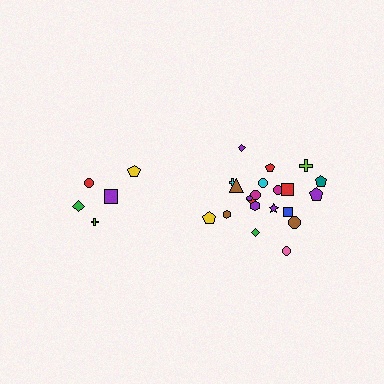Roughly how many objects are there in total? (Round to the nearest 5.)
Roughly 25 objects in total.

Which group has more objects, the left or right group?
The right group.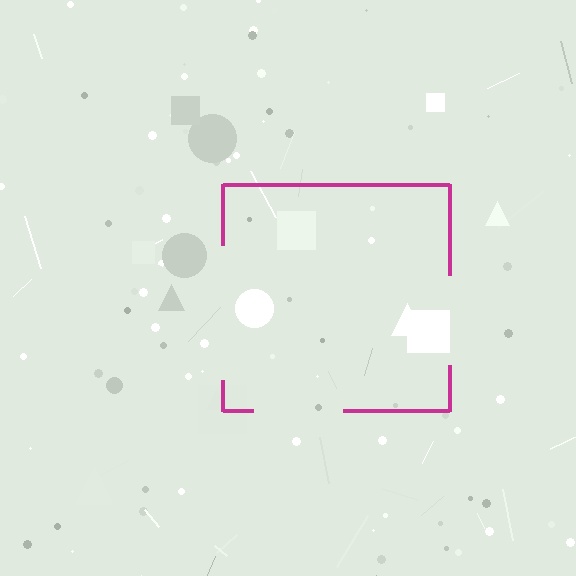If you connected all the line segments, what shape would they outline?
They would outline a square.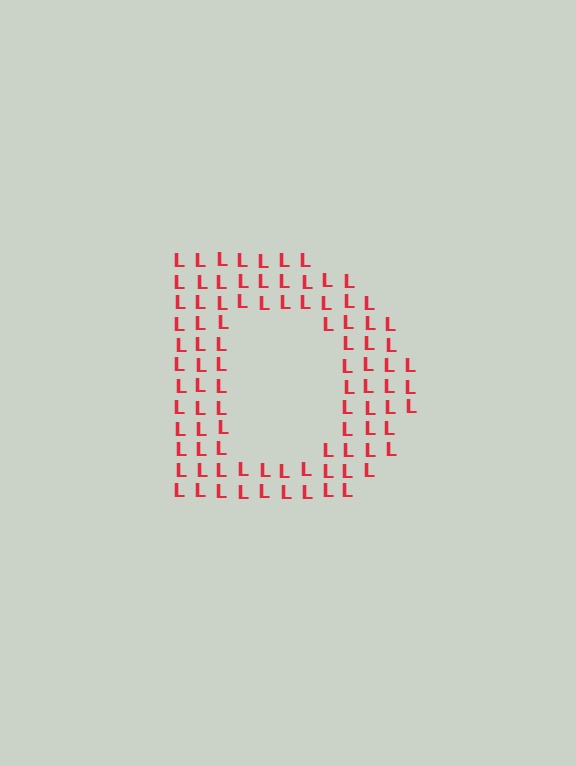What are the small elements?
The small elements are letter L's.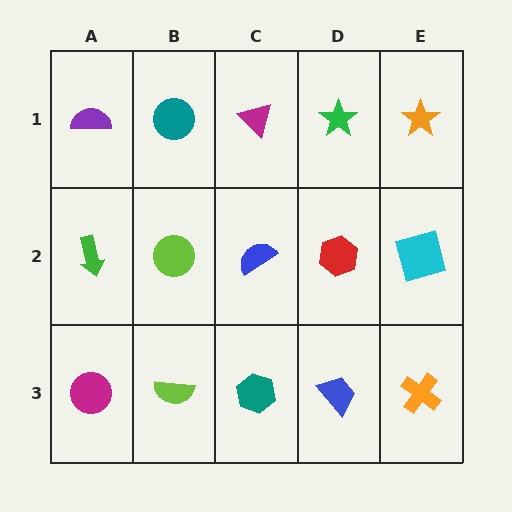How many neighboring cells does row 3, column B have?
3.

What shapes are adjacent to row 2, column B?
A teal circle (row 1, column B), a lime semicircle (row 3, column B), a green arrow (row 2, column A), a blue semicircle (row 2, column C).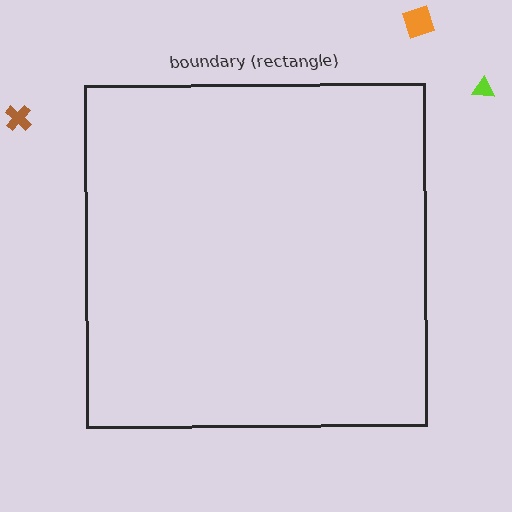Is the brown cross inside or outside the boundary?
Outside.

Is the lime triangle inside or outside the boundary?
Outside.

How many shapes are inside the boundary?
0 inside, 3 outside.